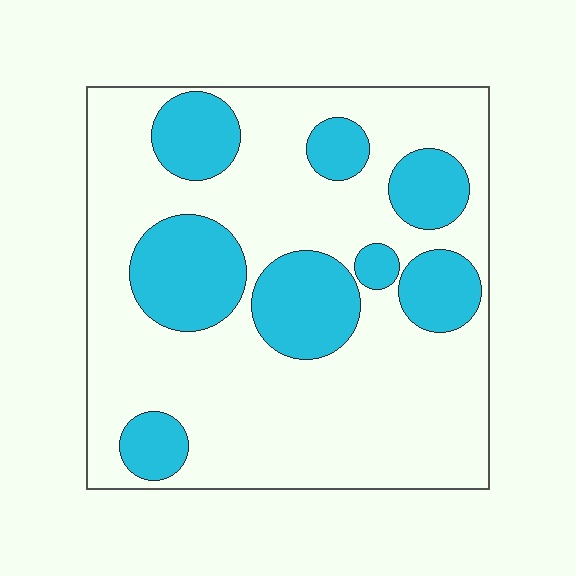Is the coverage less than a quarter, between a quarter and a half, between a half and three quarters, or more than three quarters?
Between a quarter and a half.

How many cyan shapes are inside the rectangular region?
8.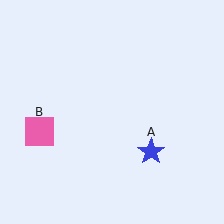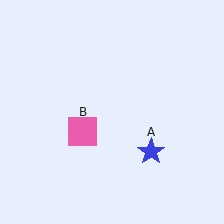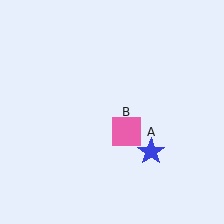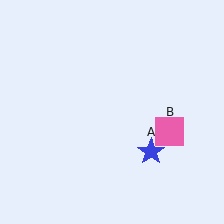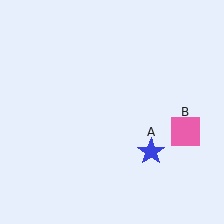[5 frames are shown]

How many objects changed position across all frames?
1 object changed position: pink square (object B).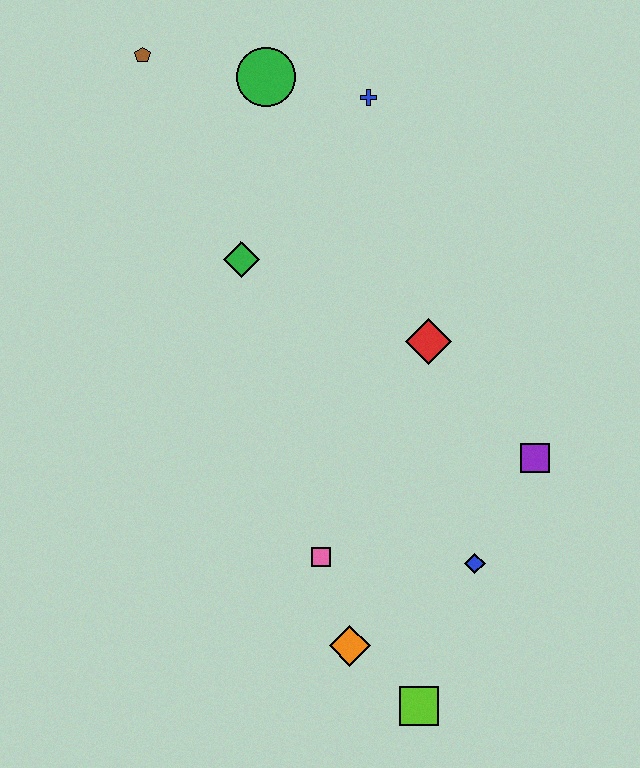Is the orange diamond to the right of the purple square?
No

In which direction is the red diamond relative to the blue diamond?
The red diamond is above the blue diamond.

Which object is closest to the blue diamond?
The purple square is closest to the blue diamond.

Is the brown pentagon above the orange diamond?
Yes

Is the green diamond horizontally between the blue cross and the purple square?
No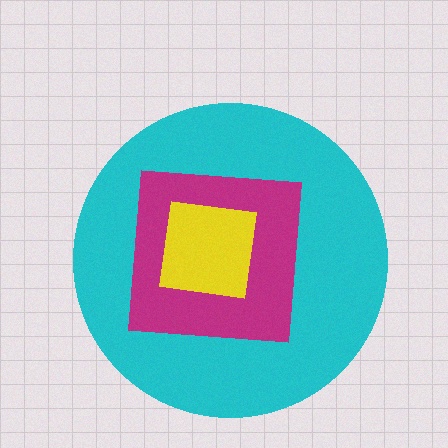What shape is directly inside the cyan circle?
The magenta square.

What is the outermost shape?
The cyan circle.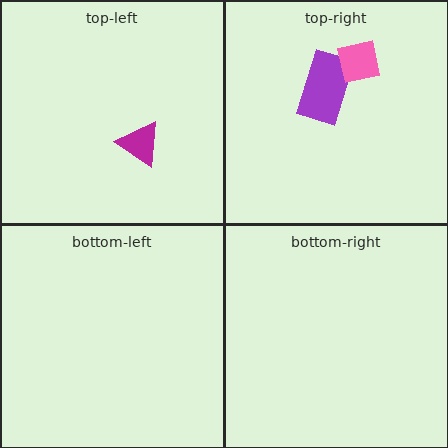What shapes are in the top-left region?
The magenta triangle.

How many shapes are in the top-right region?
2.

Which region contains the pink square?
The top-right region.